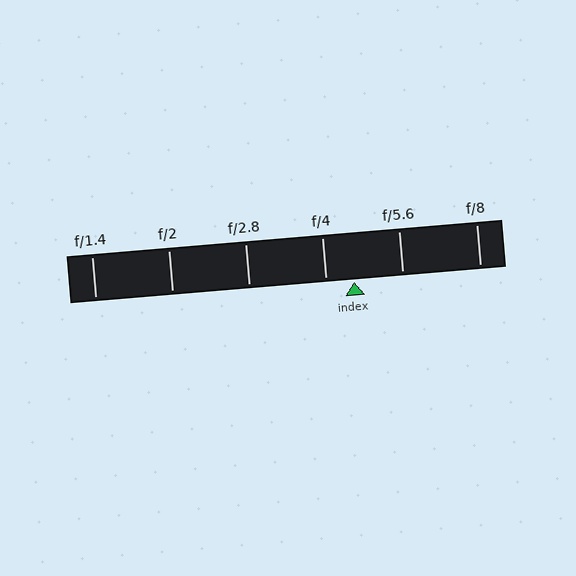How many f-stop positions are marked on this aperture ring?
There are 6 f-stop positions marked.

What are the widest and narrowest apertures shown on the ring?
The widest aperture shown is f/1.4 and the narrowest is f/8.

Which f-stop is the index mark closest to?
The index mark is closest to f/4.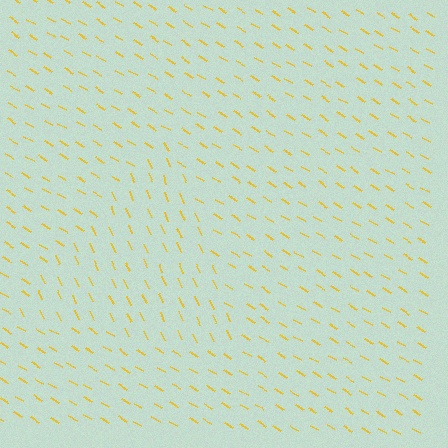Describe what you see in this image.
The image is filled with small yellow line segments. A triangle region in the image has lines oriented differently from the surrounding lines, creating a visible texture boundary.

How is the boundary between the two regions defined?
The boundary is defined purely by a change in line orientation (approximately 36 degrees difference). All lines are the same color and thickness.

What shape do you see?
I see a triangle.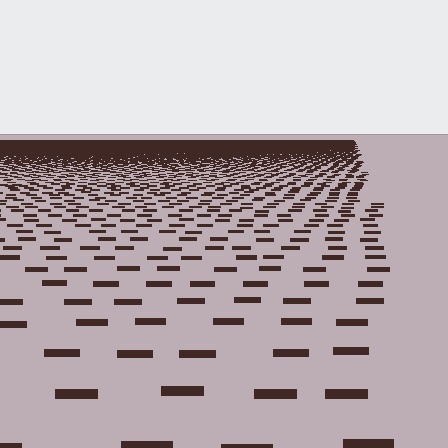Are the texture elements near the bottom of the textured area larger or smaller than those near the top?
Larger. Near the bottom, elements are closer to the viewer and appear at a bigger on-screen size.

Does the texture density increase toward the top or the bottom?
Density increases toward the top.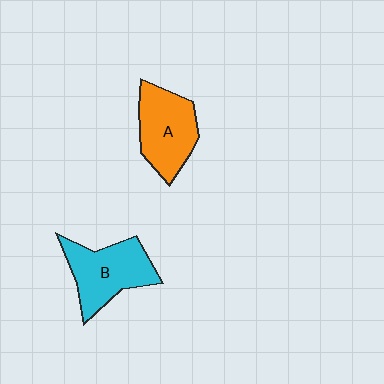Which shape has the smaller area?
Shape A (orange).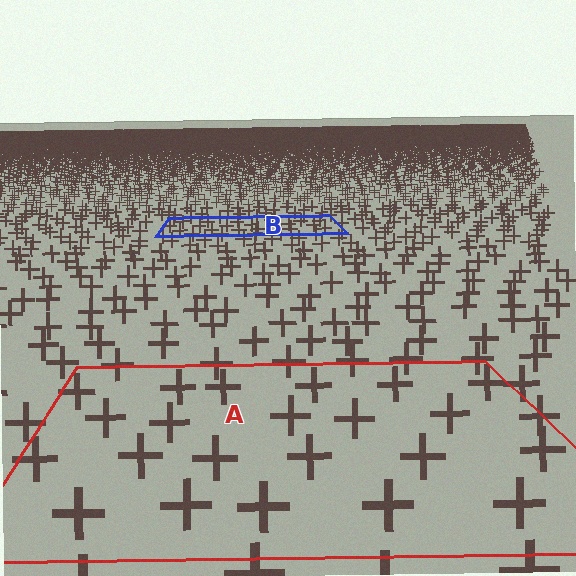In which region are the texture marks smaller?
The texture marks are smaller in region B, because it is farther away.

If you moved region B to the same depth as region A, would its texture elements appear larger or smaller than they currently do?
They would appear larger. At a closer depth, the same texture elements are projected at a bigger on-screen size.